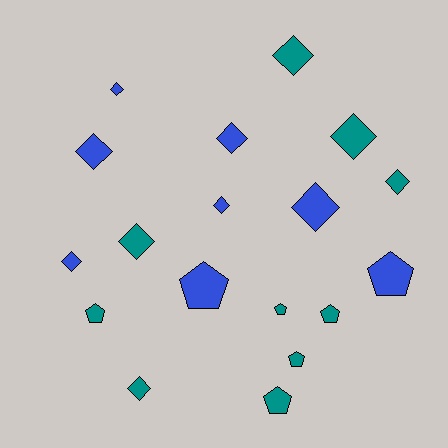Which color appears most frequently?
Teal, with 10 objects.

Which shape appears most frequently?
Diamond, with 11 objects.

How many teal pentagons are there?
There are 5 teal pentagons.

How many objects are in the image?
There are 18 objects.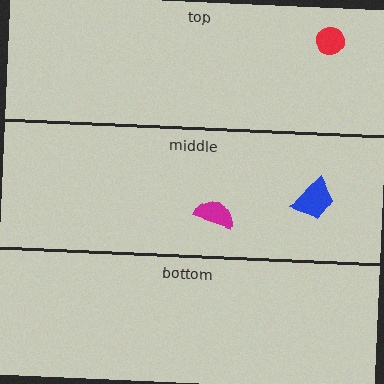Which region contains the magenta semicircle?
The middle region.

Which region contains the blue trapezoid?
The middle region.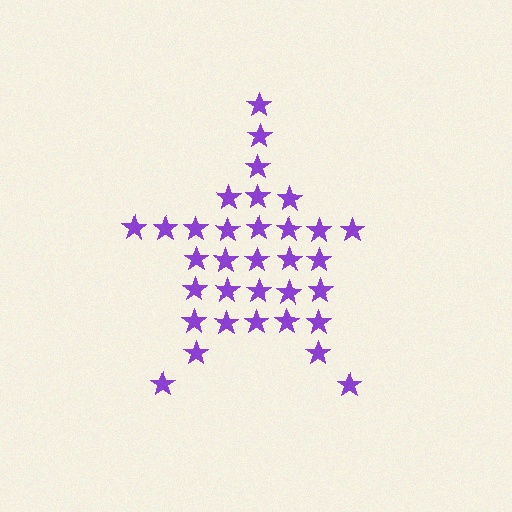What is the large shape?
The large shape is a star.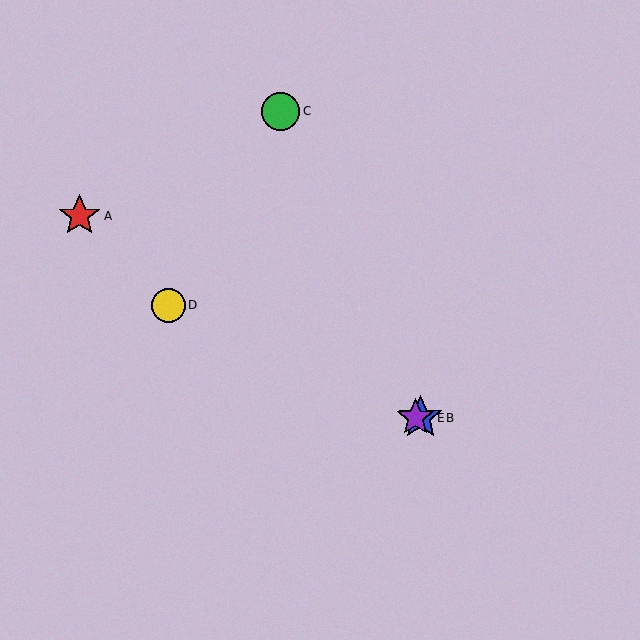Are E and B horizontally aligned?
Yes, both are at y≈418.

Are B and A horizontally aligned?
No, B is at y≈418 and A is at y≈216.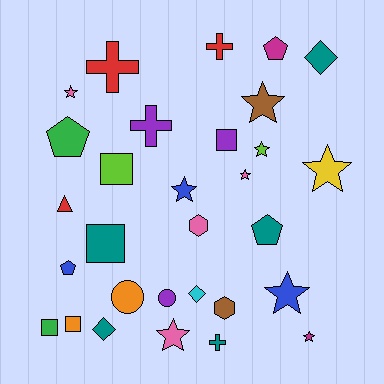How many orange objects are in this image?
There are 2 orange objects.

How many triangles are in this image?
There is 1 triangle.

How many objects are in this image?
There are 30 objects.